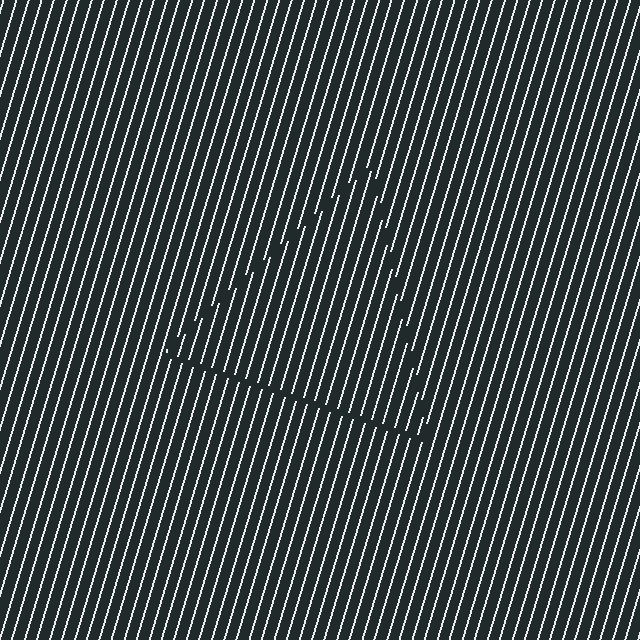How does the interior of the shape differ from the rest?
The interior of the shape contains the same grating, shifted by half a period — the contour is defined by the phase discontinuity where line-ends from the inner and outer gratings abut.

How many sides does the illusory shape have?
3 sides — the line-ends trace a triangle.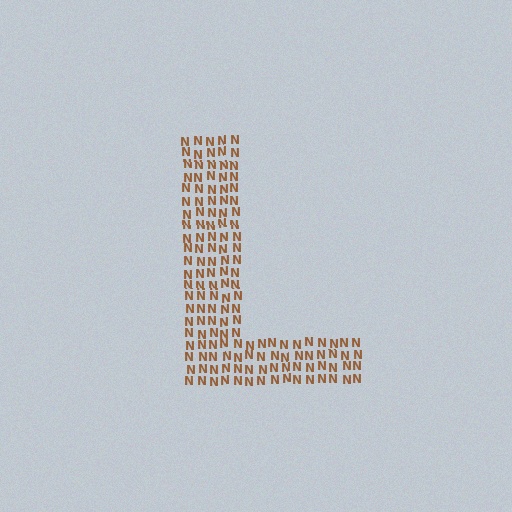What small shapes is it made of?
It is made of small letter N's.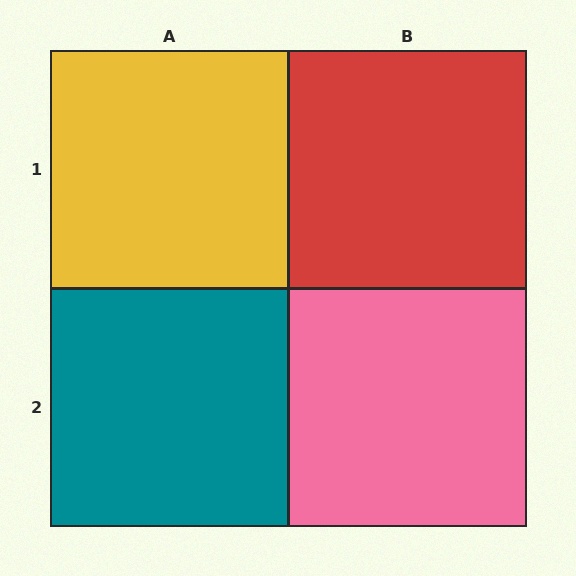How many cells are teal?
1 cell is teal.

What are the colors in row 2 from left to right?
Teal, pink.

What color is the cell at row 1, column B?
Red.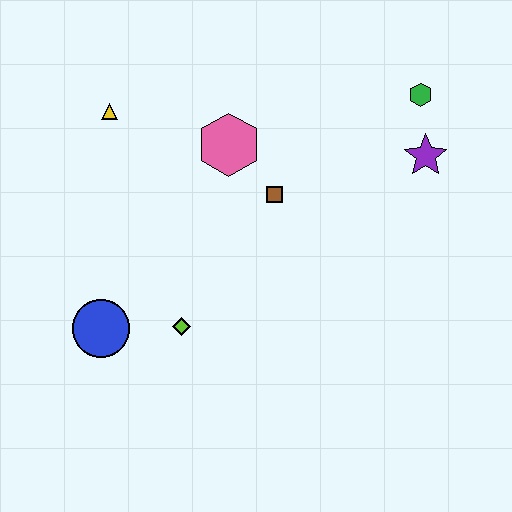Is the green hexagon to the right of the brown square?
Yes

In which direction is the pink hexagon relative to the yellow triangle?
The pink hexagon is to the right of the yellow triangle.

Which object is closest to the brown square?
The pink hexagon is closest to the brown square.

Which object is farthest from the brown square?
The blue circle is farthest from the brown square.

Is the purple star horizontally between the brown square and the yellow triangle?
No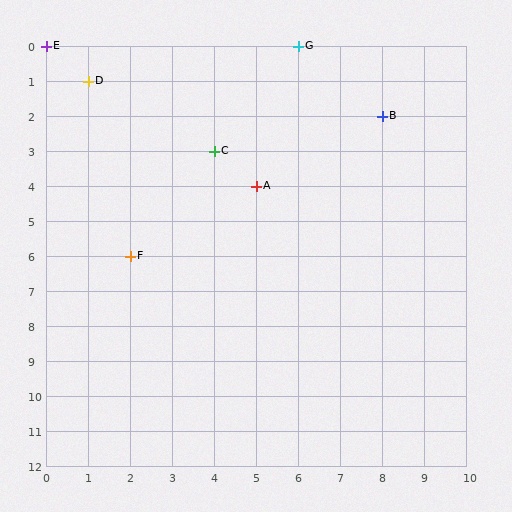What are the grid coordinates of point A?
Point A is at grid coordinates (5, 4).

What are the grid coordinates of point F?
Point F is at grid coordinates (2, 6).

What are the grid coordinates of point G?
Point G is at grid coordinates (6, 0).